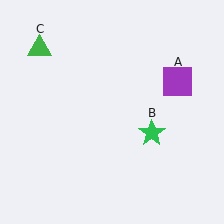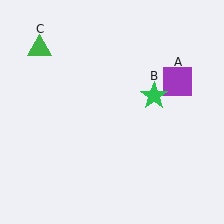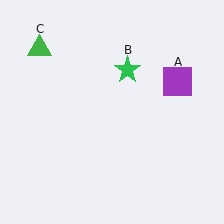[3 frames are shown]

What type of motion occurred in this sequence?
The green star (object B) rotated counterclockwise around the center of the scene.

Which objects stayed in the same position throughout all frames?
Purple square (object A) and green triangle (object C) remained stationary.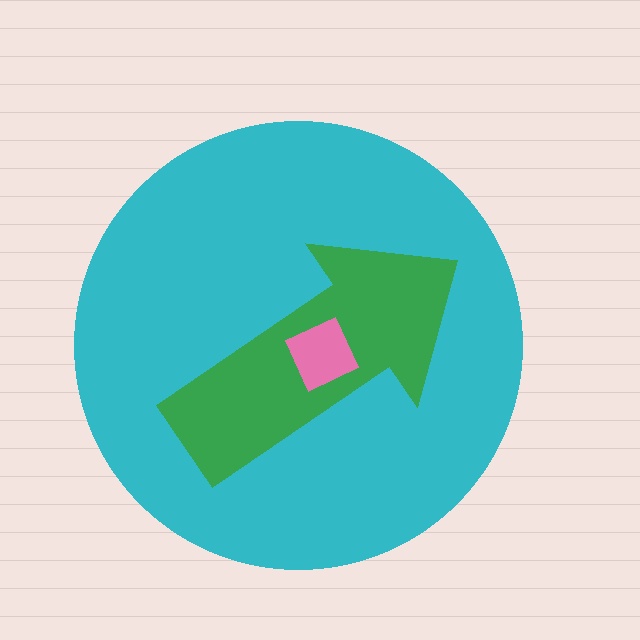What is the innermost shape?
The pink square.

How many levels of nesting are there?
3.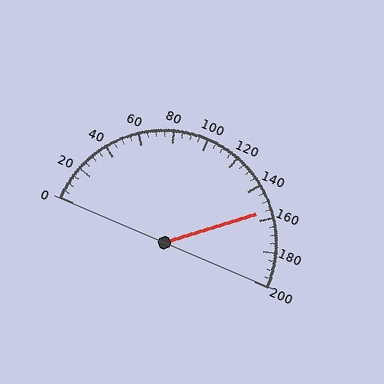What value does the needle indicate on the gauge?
The needle indicates approximately 155.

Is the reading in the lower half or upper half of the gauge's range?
The reading is in the upper half of the range (0 to 200).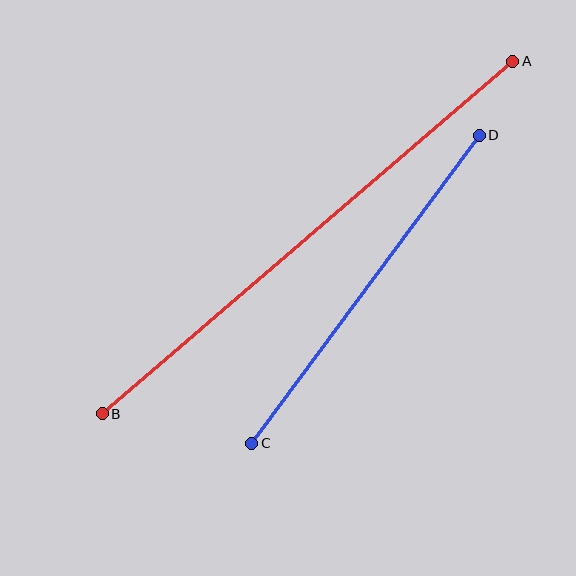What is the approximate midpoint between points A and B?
The midpoint is at approximately (307, 237) pixels.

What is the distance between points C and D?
The distance is approximately 383 pixels.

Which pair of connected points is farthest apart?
Points A and B are farthest apart.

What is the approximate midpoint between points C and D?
The midpoint is at approximately (365, 289) pixels.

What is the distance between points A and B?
The distance is approximately 541 pixels.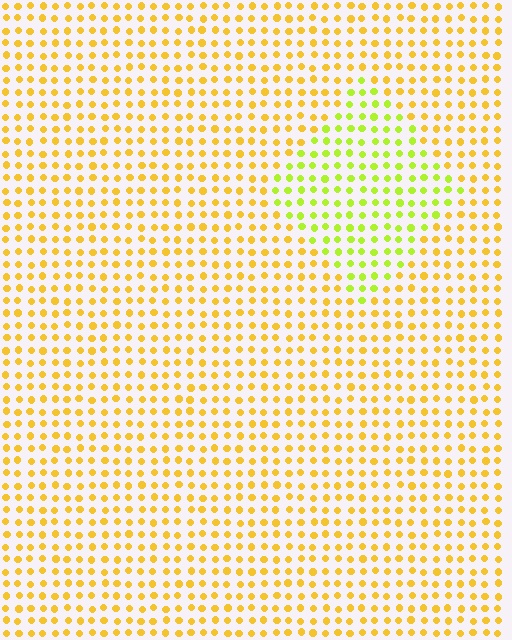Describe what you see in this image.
The image is filled with small yellow elements in a uniform arrangement. A diamond-shaped region is visible where the elements are tinted to a slightly different hue, forming a subtle color boundary.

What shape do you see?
I see a diamond.